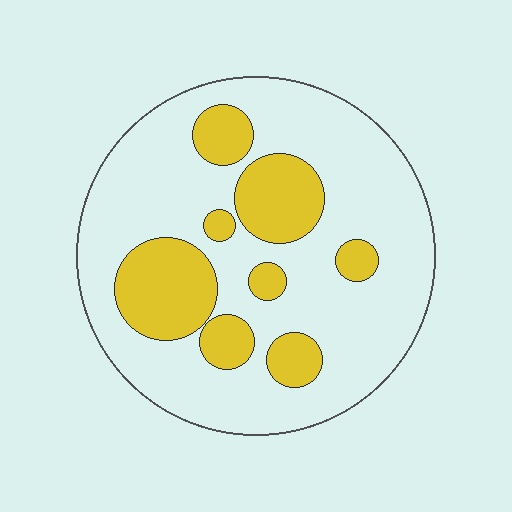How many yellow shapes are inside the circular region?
8.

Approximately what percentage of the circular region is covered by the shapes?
Approximately 25%.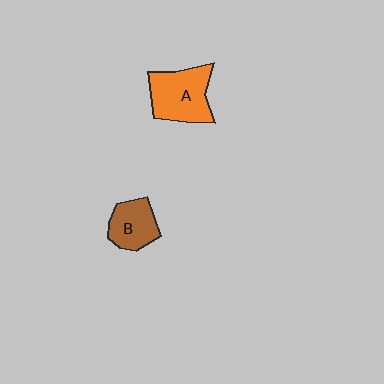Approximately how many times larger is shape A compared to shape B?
Approximately 1.5 times.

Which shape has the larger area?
Shape A (orange).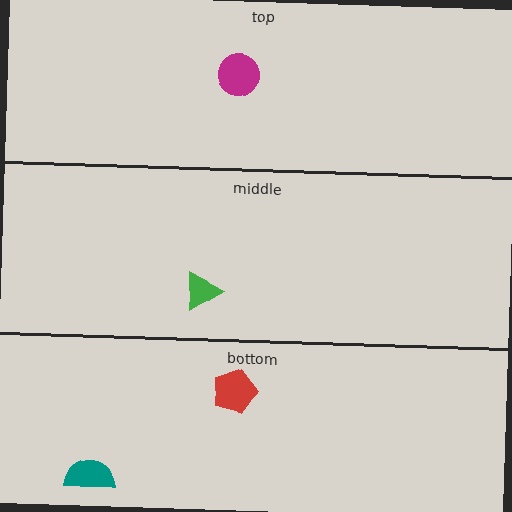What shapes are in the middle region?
The green triangle.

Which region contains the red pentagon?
The bottom region.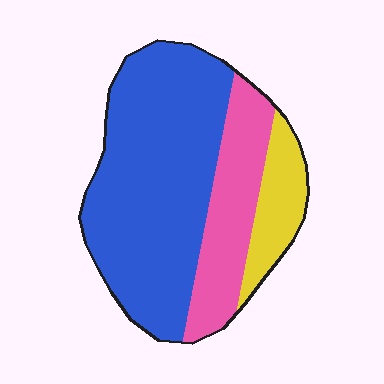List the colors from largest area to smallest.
From largest to smallest: blue, pink, yellow.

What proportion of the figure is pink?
Pink takes up about one quarter (1/4) of the figure.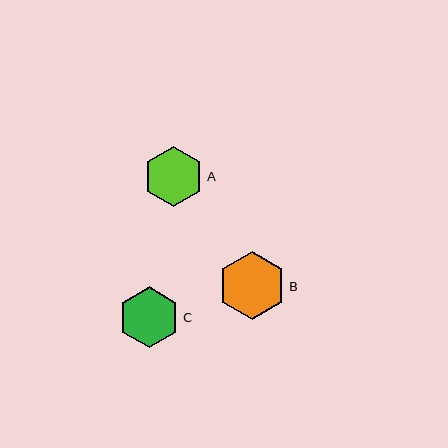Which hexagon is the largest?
Hexagon B is the largest with a size of approximately 68 pixels.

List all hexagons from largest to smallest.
From largest to smallest: B, C, A.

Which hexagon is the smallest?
Hexagon A is the smallest with a size of approximately 60 pixels.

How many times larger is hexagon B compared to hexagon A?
Hexagon B is approximately 1.1 times the size of hexagon A.